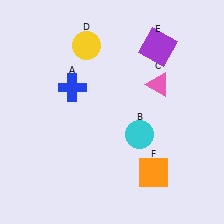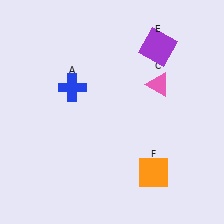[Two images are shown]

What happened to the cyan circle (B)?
The cyan circle (B) was removed in Image 2. It was in the bottom-right area of Image 1.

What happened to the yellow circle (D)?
The yellow circle (D) was removed in Image 2. It was in the top-left area of Image 1.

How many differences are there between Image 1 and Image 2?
There are 2 differences between the two images.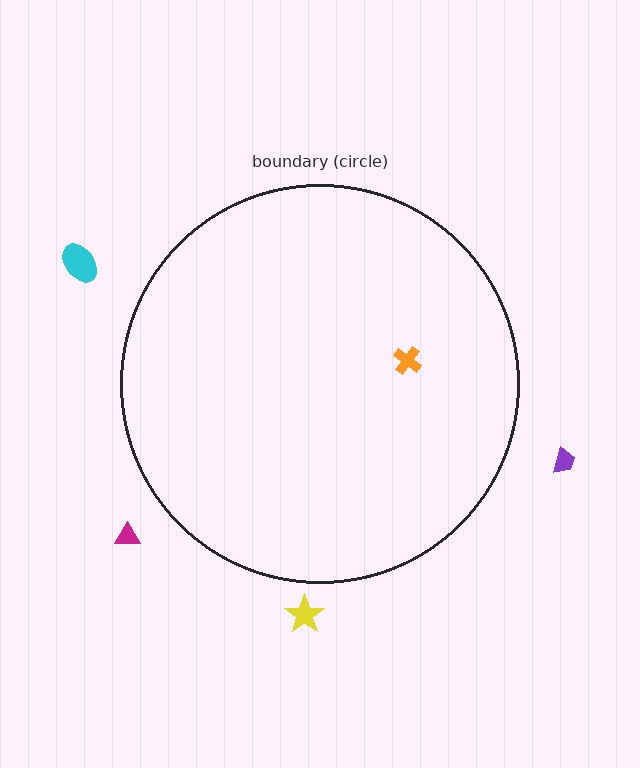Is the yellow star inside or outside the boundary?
Outside.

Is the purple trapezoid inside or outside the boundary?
Outside.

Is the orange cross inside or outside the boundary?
Inside.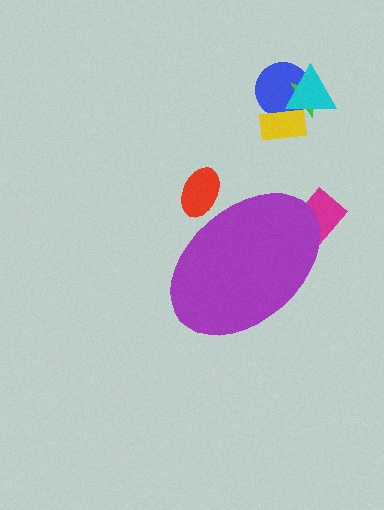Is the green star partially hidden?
No, the green star is fully visible.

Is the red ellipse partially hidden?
Yes, the red ellipse is partially hidden behind the purple ellipse.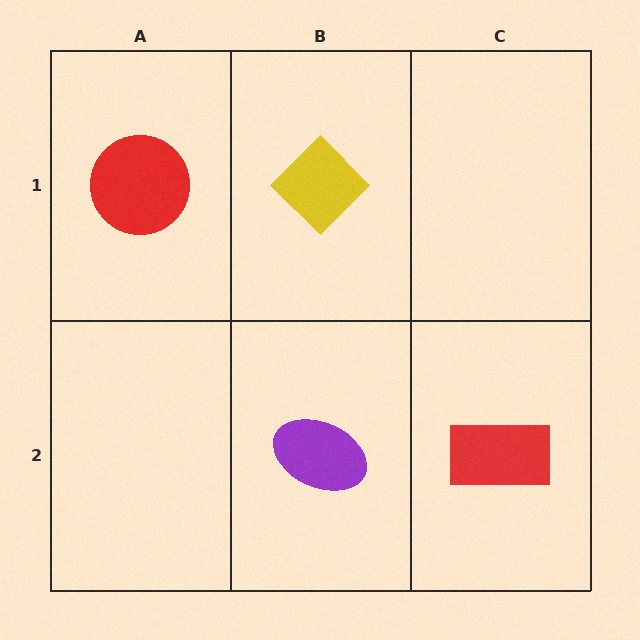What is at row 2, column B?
A purple ellipse.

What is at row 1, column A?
A red circle.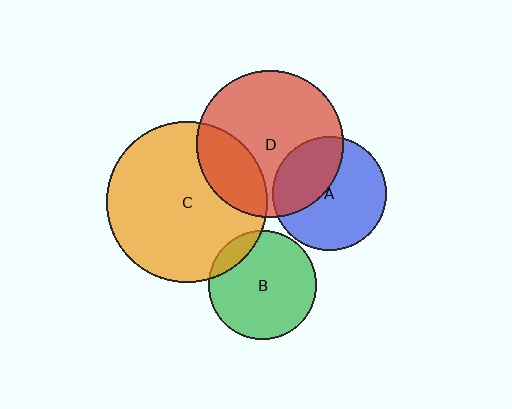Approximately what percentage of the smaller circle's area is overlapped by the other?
Approximately 40%.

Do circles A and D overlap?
Yes.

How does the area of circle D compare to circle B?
Approximately 1.8 times.